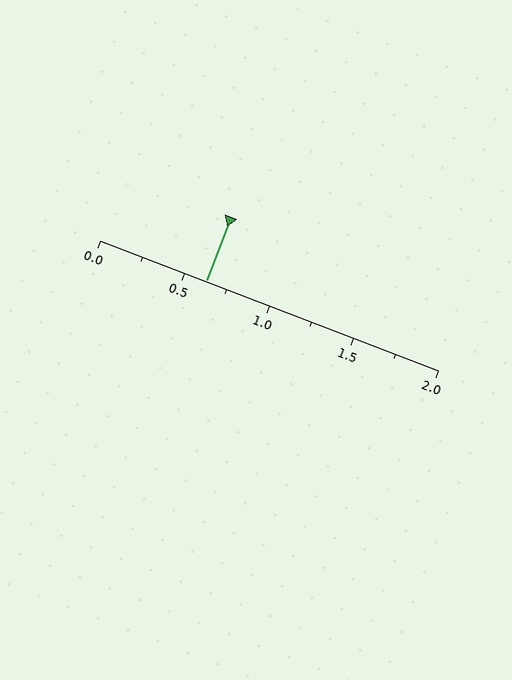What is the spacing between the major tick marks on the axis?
The major ticks are spaced 0.5 apart.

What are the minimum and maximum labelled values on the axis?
The axis runs from 0.0 to 2.0.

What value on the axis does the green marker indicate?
The marker indicates approximately 0.62.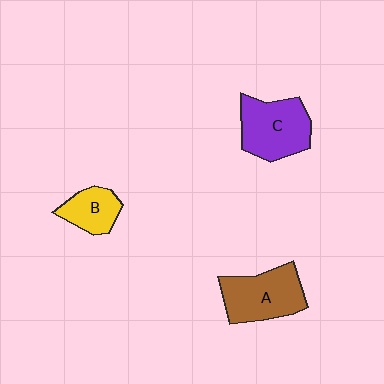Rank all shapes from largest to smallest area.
From largest to smallest: C (purple), A (brown), B (yellow).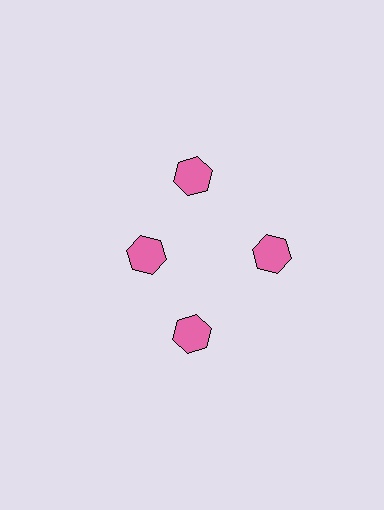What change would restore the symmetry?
The symmetry would be restored by moving it outward, back onto the ring so that all 4 hexagons sit at equal angles and equal distance from the center.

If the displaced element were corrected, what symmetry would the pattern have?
It would have 4-fold rotational symmetry — the pattern would map onto itself every 90 degrees.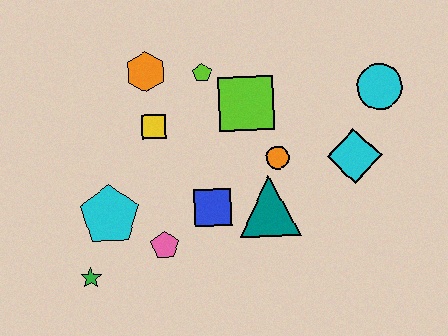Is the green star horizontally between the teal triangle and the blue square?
No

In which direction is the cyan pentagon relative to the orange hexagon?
The cyan pentagon is below the orange hexagon.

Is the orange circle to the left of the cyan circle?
Yes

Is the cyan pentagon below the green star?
No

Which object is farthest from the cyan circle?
The green star is farthest from the cyan circle.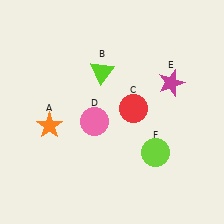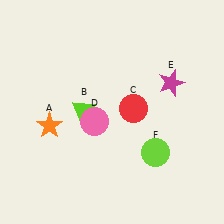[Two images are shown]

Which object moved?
The lime triangle (B) moved down.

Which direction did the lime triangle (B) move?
The lime triangle (B) moved down.